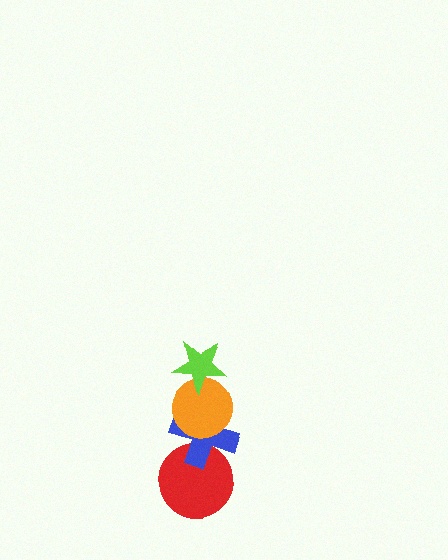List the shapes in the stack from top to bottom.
From top to bottom: the lime star, the orange circle, the blue cross, the red circle.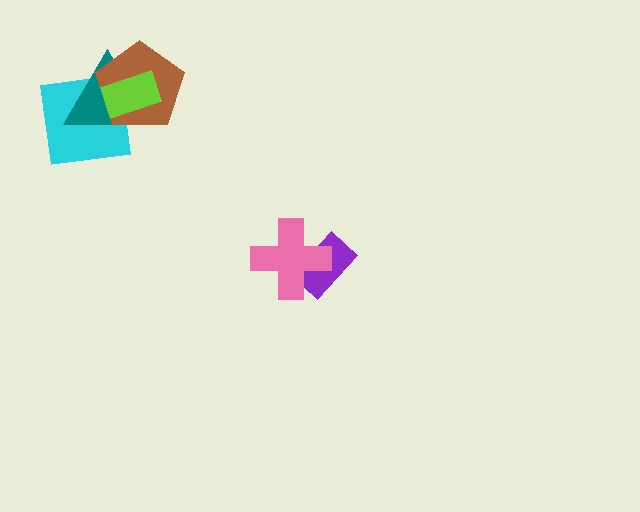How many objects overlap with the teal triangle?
3 objects overlap with the teal triangle.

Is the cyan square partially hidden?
Yes, it is partially covered by another shape.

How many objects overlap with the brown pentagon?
3 objects overlap with the brown pentagon.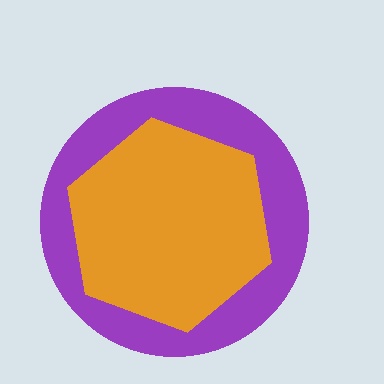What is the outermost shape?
The purple circle.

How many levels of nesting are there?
2.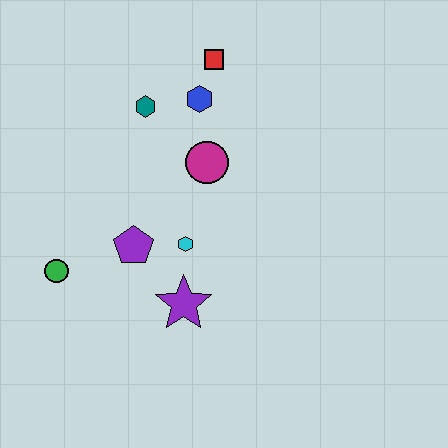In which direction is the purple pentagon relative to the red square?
The purple pentagon is below the red square.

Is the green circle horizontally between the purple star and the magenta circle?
No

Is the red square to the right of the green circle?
Yes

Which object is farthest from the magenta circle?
The green circle is farthest from the magenta circle.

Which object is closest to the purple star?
The cyan hexagon is closest to the purple star.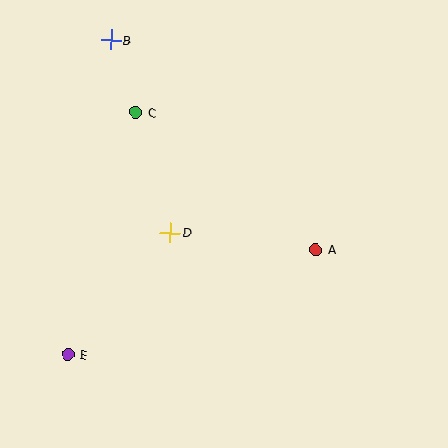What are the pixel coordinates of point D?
Point D is at (170, 233).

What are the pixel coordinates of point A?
Point A is at (316, 250).